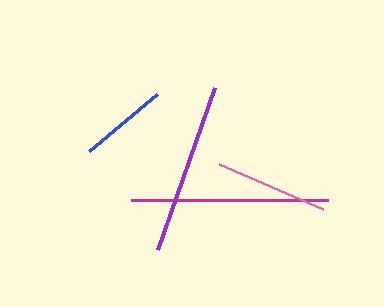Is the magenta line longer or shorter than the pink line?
The magenta line is longer than the pink line.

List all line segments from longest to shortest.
From longest to shortest: magenta, purple, pink, blue.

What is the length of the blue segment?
The blue segment is approximately 89 pixels long.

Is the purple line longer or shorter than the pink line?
The purple line is longer than the pink line.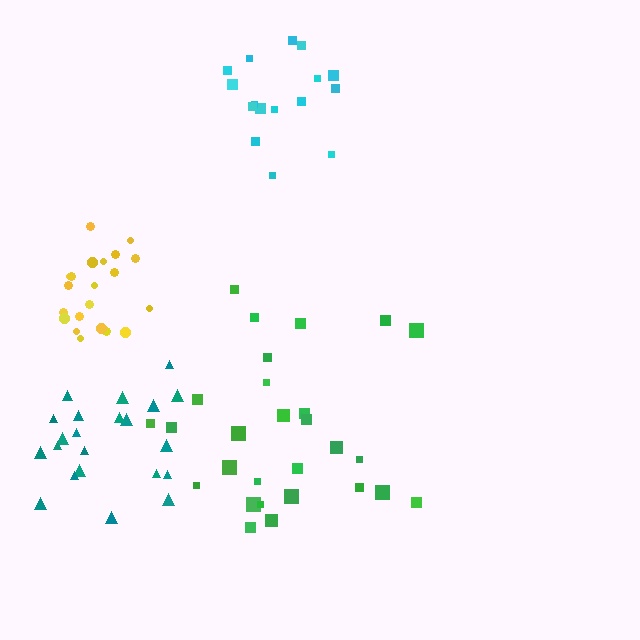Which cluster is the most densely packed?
Yellow.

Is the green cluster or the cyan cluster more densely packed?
Cyan.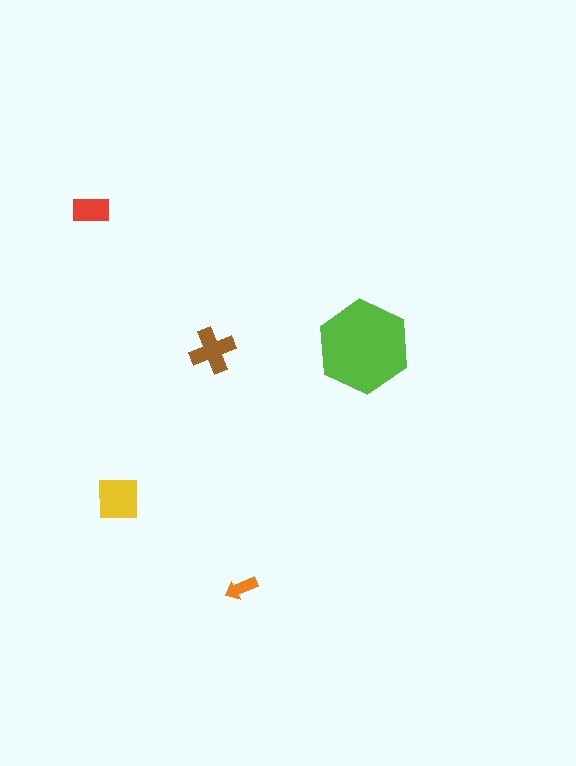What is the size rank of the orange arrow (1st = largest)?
5th.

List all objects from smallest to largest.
The orange arrow, the red rectangle, the brown cross, the yellow square, the lime hexagon.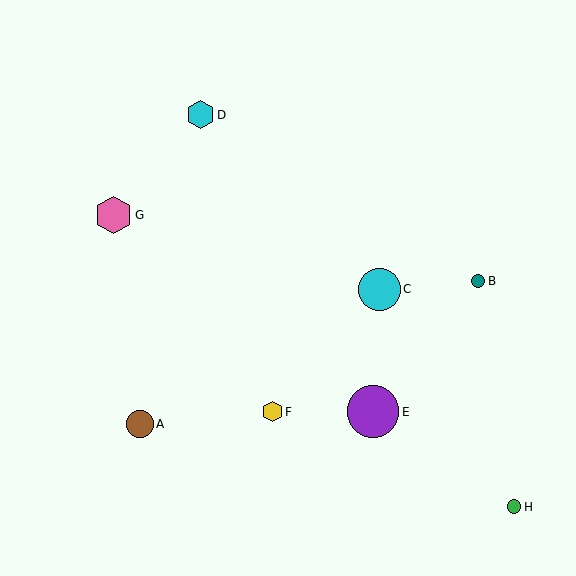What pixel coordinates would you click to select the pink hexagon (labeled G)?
Click at (113, 215) to select the pink hexagon G.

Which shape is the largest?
The purple circle (labeled E) is the largest.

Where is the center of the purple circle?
The center of the purple circle is at (373, 412).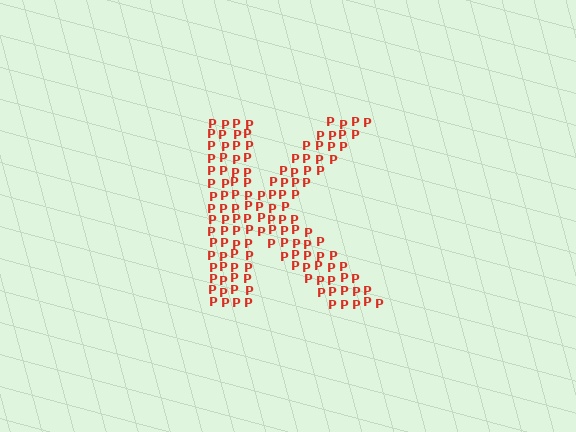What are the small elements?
The small elements are letter P's.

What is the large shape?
The large shape is the letter K.